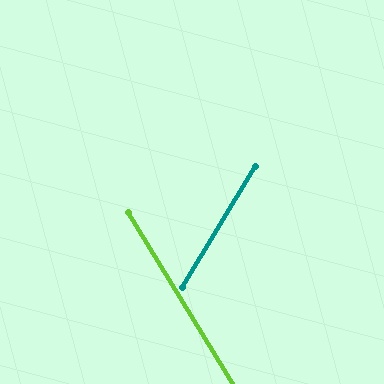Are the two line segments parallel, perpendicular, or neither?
Neither parallel nor perpendicular — they differ by about 62°.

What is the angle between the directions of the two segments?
Approximately 62 degrees.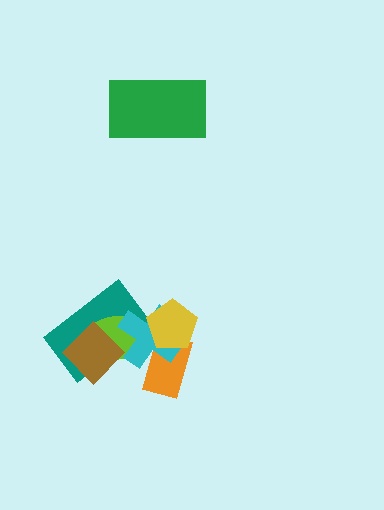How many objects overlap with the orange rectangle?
2 objects overlap with the orange rectangle.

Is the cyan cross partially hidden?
Yes, it is partially covered by another shape.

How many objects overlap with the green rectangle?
0 objects overlap with the green rectangle.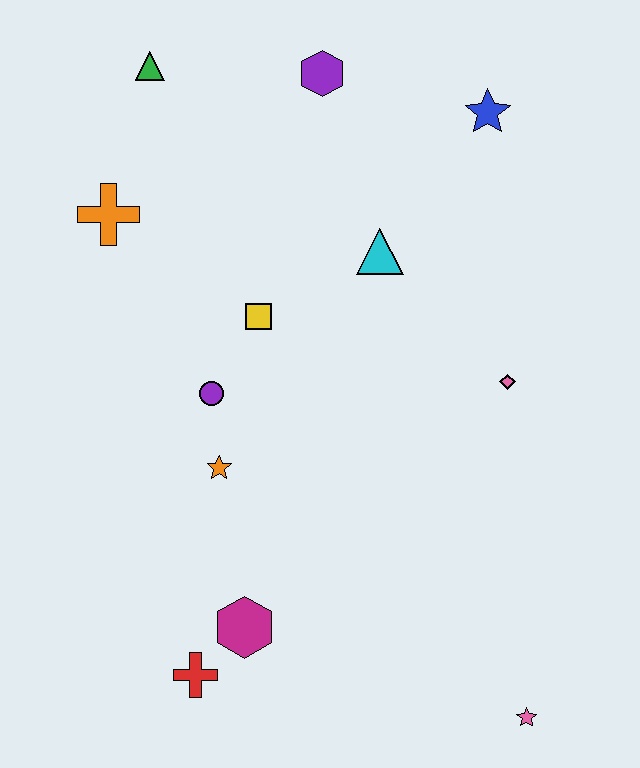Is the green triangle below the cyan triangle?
No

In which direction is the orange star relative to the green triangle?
The orange star is below the green triangle.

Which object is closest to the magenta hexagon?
The red cross is closest to the magenta hexagon.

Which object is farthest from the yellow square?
The pink star is farthest from the yellow square.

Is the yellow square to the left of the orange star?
No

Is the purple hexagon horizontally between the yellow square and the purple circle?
No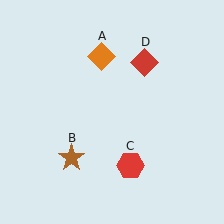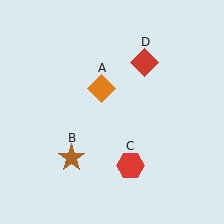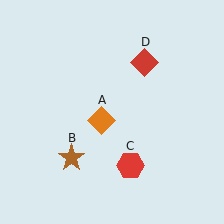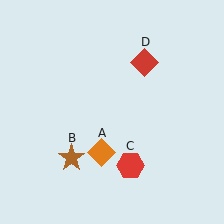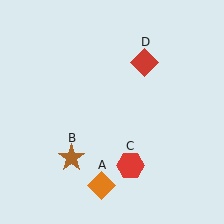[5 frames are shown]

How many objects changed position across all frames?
1 object changed position: orange diamond (object A).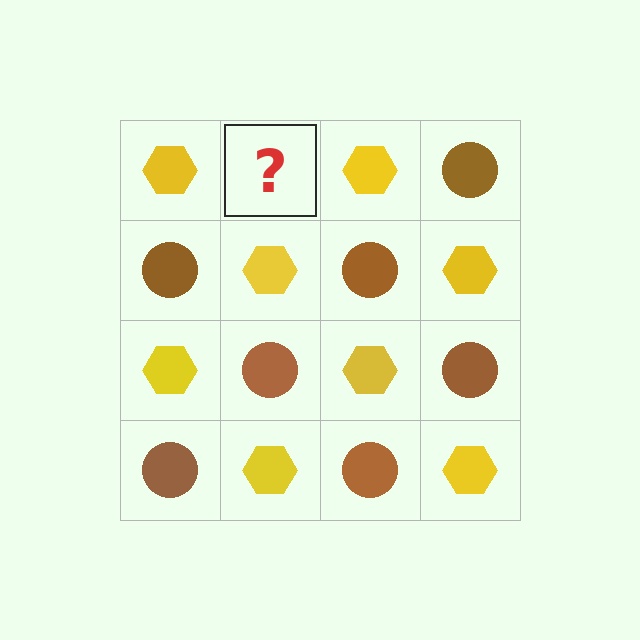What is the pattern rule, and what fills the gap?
The rule is that it alternates yellow hexagon and brown circle in a checkerboard pattern. The gap should be filled with a brown circle.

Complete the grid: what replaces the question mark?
The question mark should be replaced with a brown circle.